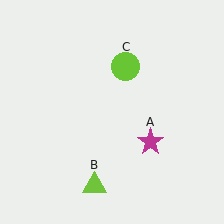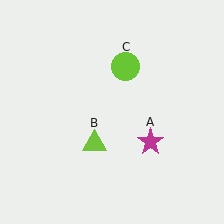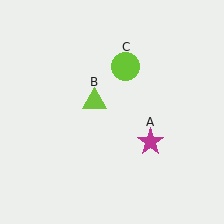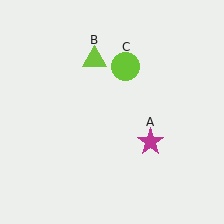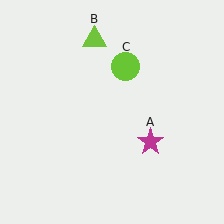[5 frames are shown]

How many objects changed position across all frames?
1 object changed position: lime triangle (object B).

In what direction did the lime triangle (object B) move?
The lime triangle (object B) moved up.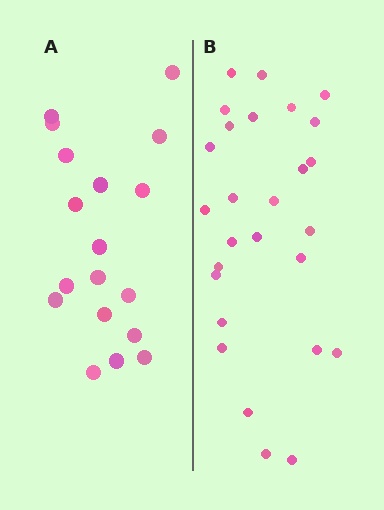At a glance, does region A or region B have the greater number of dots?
Region B (the right region) has more dots.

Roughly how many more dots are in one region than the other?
Region B has roughly 8 or so more dots than region A.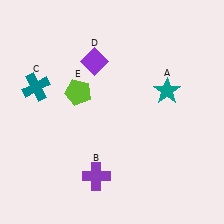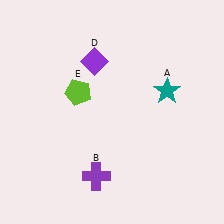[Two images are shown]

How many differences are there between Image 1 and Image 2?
There is 1 difference between the two images.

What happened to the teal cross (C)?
The teal cross (C) was removed in Image 2. It was in the top-left area of Image 1.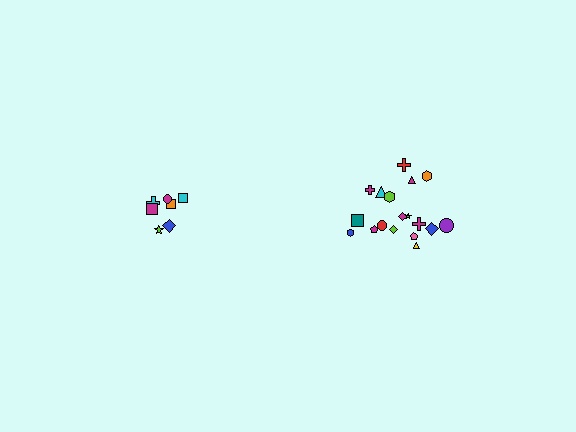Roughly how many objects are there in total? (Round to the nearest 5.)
Roughly 25 objects in total.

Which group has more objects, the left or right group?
The right group.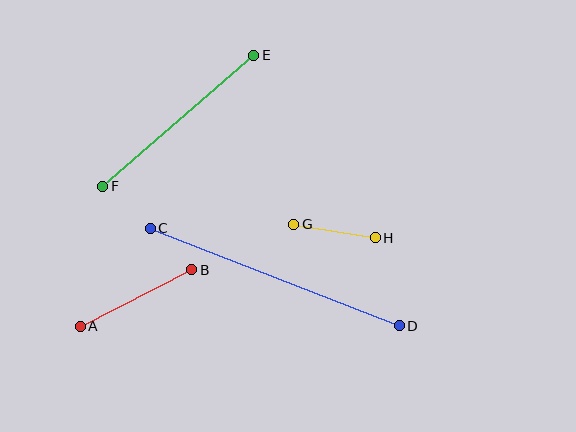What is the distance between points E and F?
The distance is approximately 200 pixels.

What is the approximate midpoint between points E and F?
The midpoint is at approximately (178, 121) pixels.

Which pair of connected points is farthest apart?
Points C and D are farthest apart.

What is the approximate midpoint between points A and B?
The midpoint is at approximately (136, 298) pixels.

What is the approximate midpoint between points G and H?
The midpoint is at approximately (335, 231) pixels.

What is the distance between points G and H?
The distance is approximately 83 pixels.